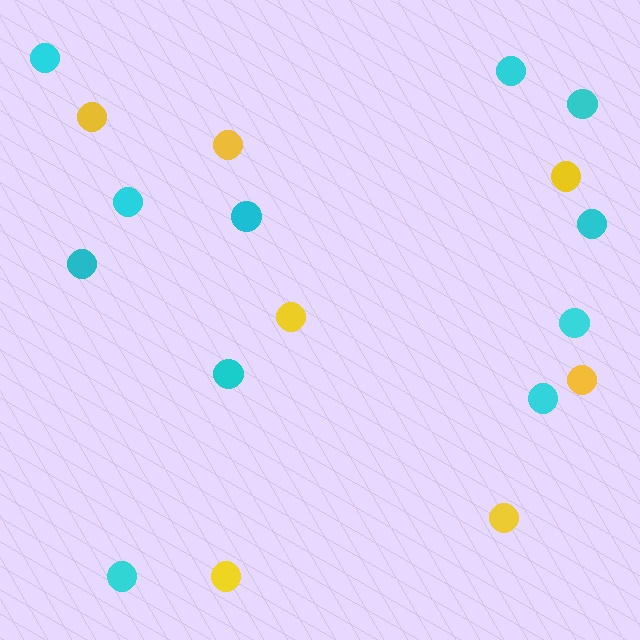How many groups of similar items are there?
There are 2 groups: one group of cyan circles (11) and one group of yellow circles (7).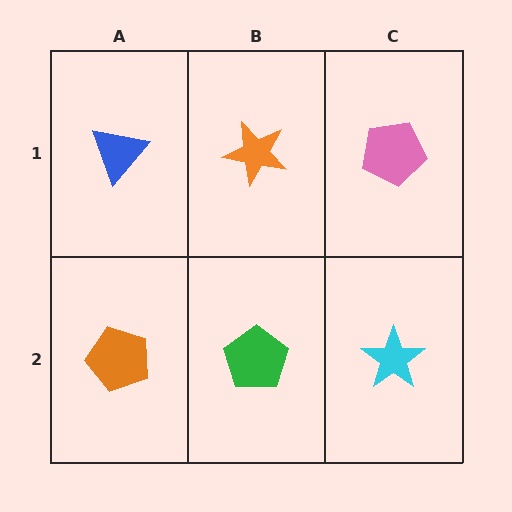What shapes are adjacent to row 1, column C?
A cyan star (row 2, column C), an orange star (row 1, column B).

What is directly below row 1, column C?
A cyan star.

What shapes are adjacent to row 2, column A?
A blue triangle (row 1, column A), a green pentagon (row 2, column B).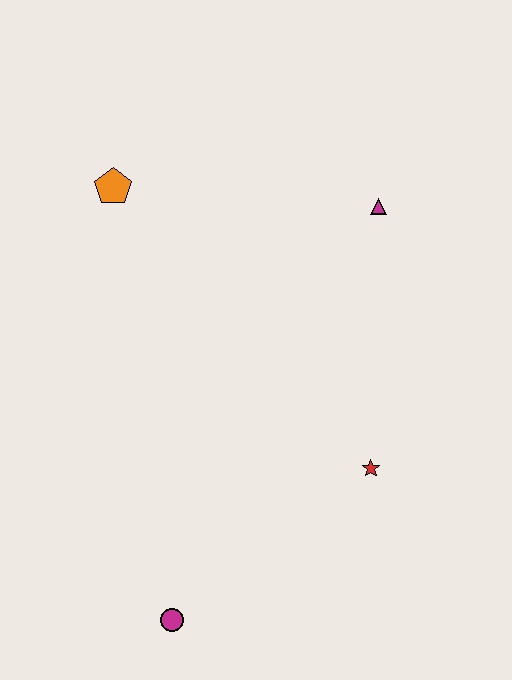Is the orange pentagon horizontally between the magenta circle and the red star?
No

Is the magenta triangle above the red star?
Yes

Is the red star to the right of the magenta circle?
Yes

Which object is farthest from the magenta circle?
The magenta triangle is farthest from the magenta circle.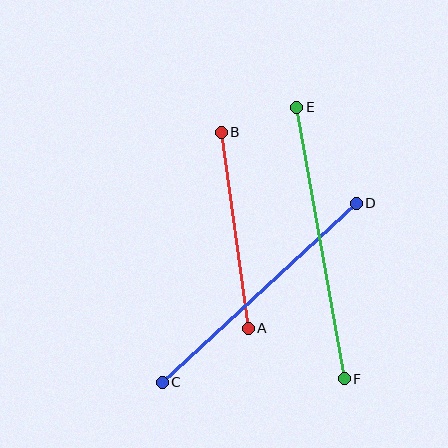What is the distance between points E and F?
The distance is approximately 276 pixels.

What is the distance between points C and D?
The distance is approximately 264 pixels.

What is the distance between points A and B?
The distance is approximately 198 pixels.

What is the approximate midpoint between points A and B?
The midpoint is at approximately (235, 230) pixels.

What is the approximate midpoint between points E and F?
The midpoint is at approximately (321, 243) pixels.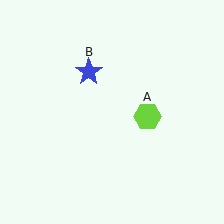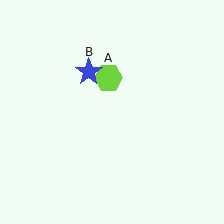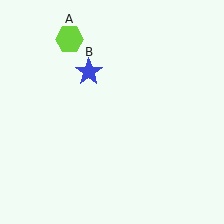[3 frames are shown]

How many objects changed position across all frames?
1 object changed position: lime hexagon (object A).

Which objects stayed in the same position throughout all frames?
Blue star (object B) remained stationary.